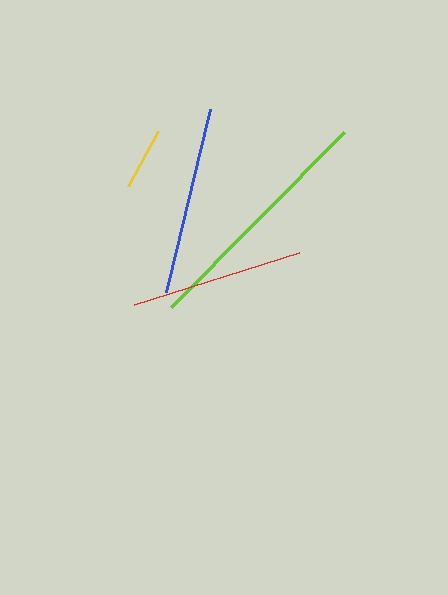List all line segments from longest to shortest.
From longest to shortest: lime, blue, red, yellow.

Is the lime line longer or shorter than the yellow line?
The lime line is longer than the yellow line.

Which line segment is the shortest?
The yellow line is the shortest at approximately 63 pixels.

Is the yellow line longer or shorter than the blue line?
The blue line is longer than the yellow line.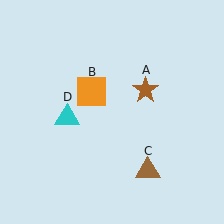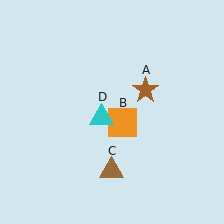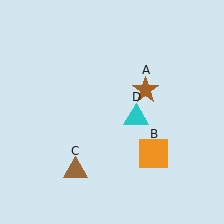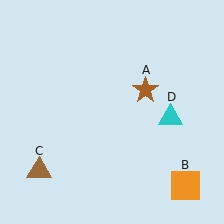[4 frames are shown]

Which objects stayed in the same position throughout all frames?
Brown star (object A) remained stationary.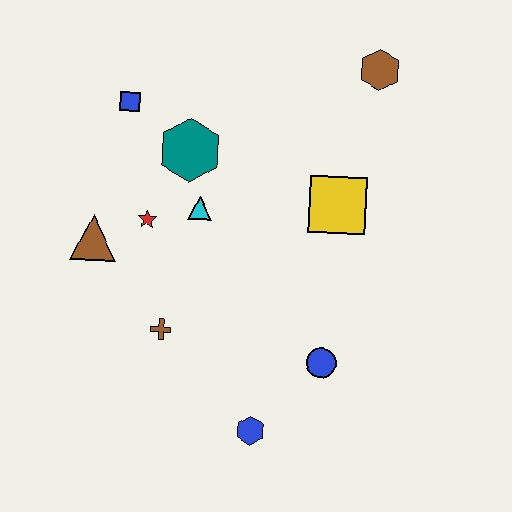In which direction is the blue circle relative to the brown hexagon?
The blue circle is below the brown hexagon.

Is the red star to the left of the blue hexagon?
Yes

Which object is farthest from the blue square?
The blue hexagon is farthest from the blue square.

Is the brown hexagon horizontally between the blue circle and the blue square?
No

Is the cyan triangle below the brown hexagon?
Yes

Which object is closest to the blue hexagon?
The blue circle is closest to the blue hexagon.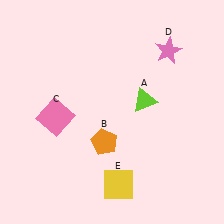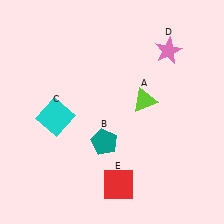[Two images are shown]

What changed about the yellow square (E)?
In Image 1, E is yellow. In Image 2, it changed to red.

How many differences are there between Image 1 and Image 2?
There are 3 differences between the two images.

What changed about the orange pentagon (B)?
In Image 1, B is orange. In Image 2, it changed to teal.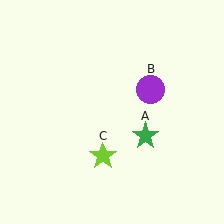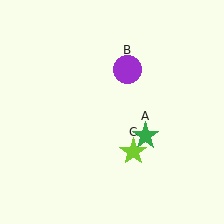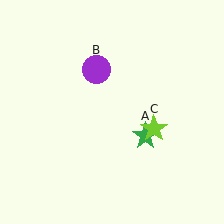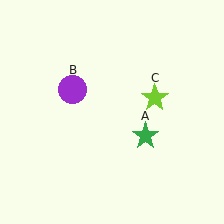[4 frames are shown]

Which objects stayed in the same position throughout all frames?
Green star (object A) remained stationary.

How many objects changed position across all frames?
2 objects changed position: purple circle (object B), lime star (object C).